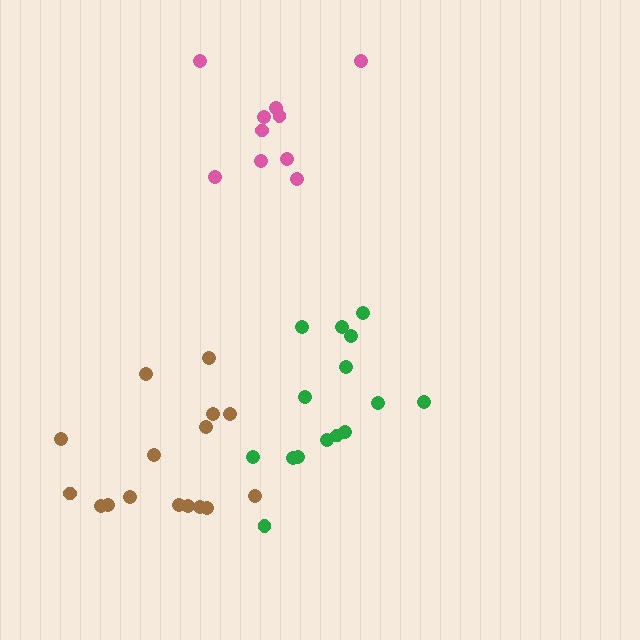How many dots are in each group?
Group 1: 15 dots, Group 2: 10 dots, Group 3: 16 dots (41 total).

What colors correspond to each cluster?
The clusters are colored: green, pink, brown.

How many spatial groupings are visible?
There are 3 spatial groupings.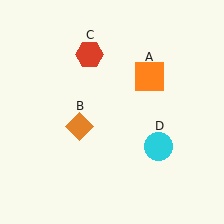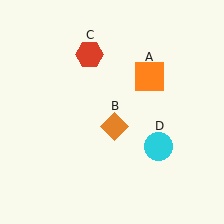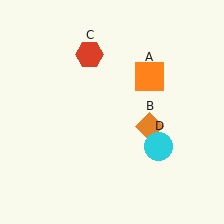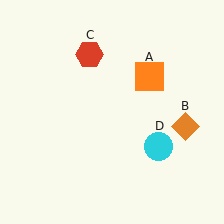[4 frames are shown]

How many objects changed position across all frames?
1 object changed position: orange diamond (object B).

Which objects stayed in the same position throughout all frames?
Orange square (object A) and red hexagon (object C) and cyan circle (object D) remained stationary.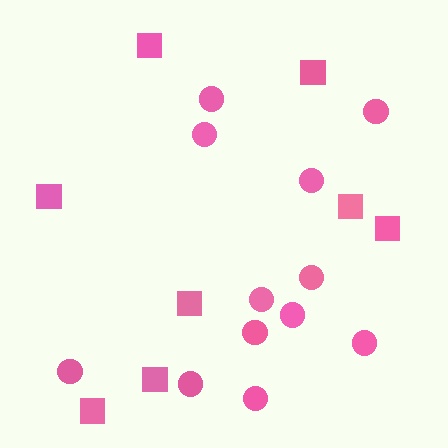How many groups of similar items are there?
There are 2 groups: one group of circles (12) and one group of squares (8).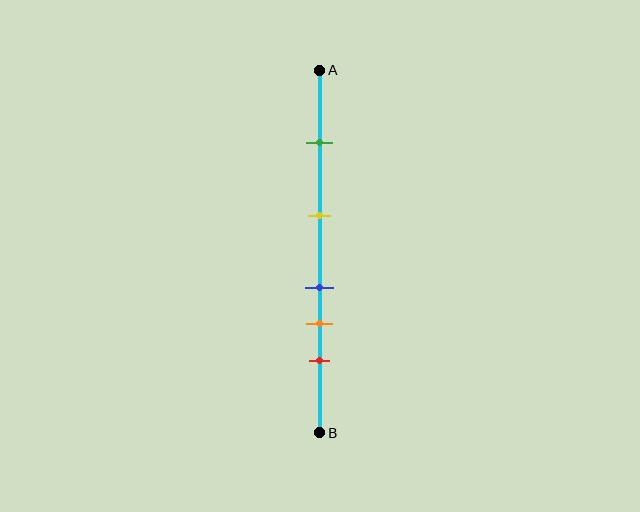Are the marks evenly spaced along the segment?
No, the marks are not evenly spaced.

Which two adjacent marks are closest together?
The blue and orange marks are the closest adjacent pair.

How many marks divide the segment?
There are 5 marks dividing the segment.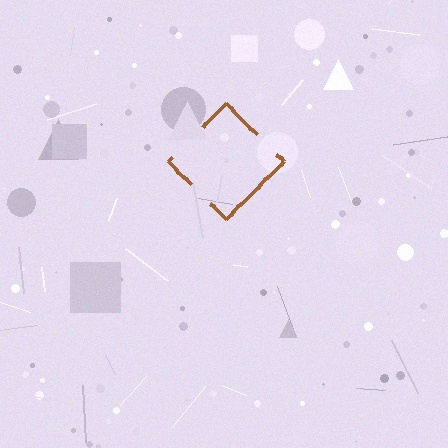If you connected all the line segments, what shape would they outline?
They would outline a diamond.